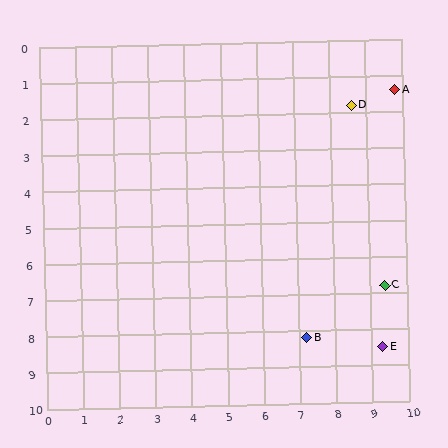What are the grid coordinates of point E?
Point E is at approximately (9.3, 8.5).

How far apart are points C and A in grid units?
Points C and A are about 5.4 grid units apart.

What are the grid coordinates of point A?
Point A is at approximately (9.8, 1.4).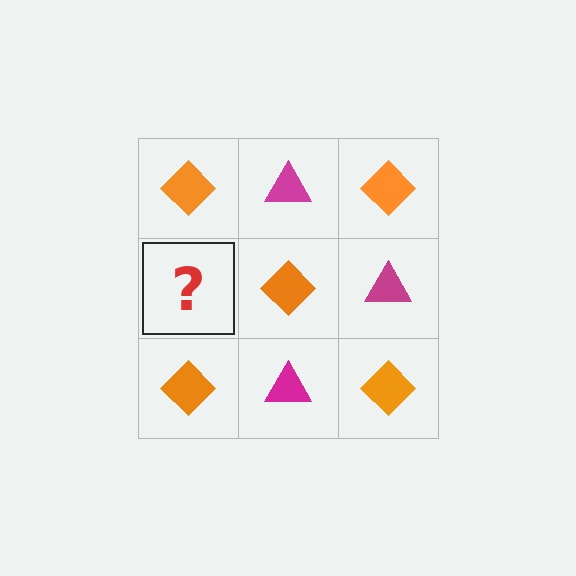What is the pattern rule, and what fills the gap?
The rule is that it alternates orange diamond and magenta triangle in a checkerboard pattern. The gap should be filled with a magenta triangle.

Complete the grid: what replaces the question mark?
The question mark should be replaced with a magenta triangle.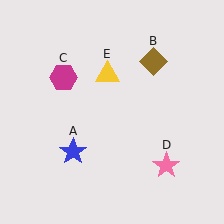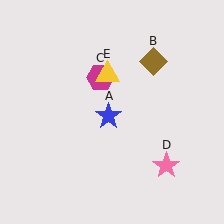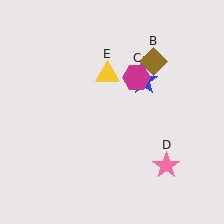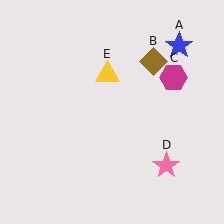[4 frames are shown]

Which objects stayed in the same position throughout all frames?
Brown diamond (object B) and pink star (object D) and yellow triangle (object E) remained stationary.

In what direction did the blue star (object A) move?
The blue star (object A) moved up and to the right.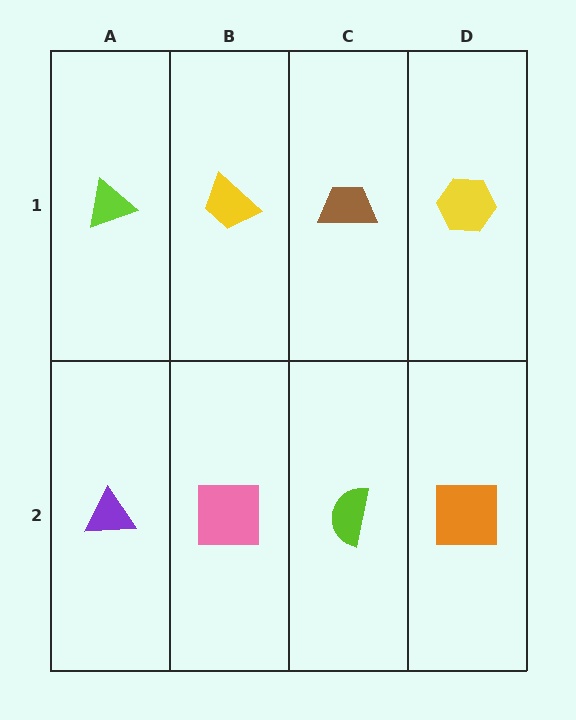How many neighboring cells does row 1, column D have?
2.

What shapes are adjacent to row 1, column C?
A lime semicircle (row 2, column C), a yellow trapezoid (row 1, column B), a yellow hexagon (row 1, column D).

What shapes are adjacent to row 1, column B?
A pink square (row 2, column B), a lime triangle (row 1, column A), a brown trapezoid (row 1, column C).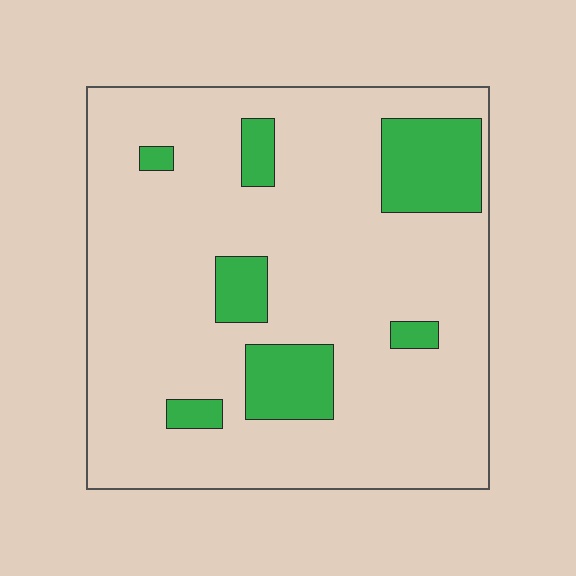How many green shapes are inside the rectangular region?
7.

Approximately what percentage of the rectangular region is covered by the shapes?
Approximately 15%.